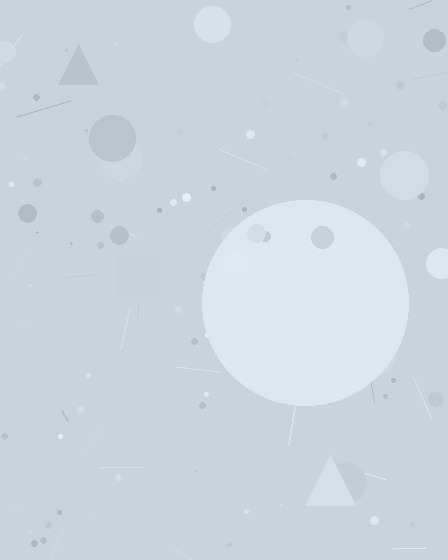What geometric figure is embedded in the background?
A circle is embedded in the background.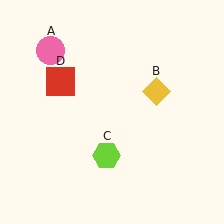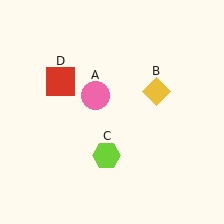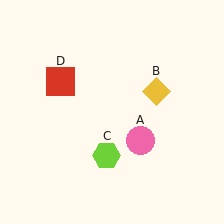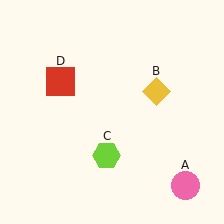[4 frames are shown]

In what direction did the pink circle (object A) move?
The pink circle (object A) moved down and to the right.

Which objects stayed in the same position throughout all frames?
Yellow diamond (object B) and lime hexagon (object C) and red square (object D) remained stationary.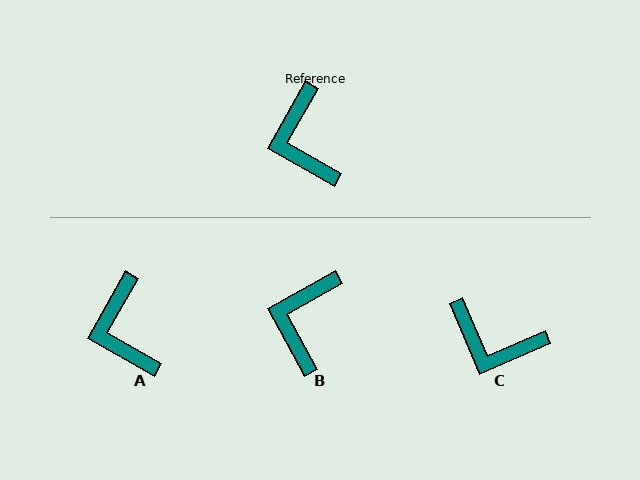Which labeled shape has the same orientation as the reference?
A.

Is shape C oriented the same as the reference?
No, it is off by about 53 degrees.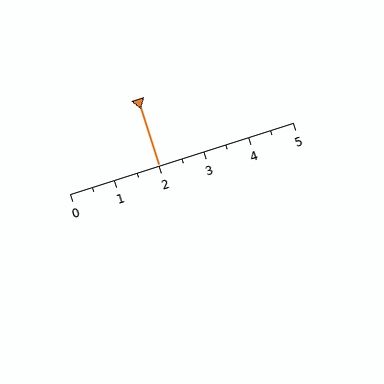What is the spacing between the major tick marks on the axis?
The major ticks are spaced 1 apart.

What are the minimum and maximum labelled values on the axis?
The axis runs from 0 to 5.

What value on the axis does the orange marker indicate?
The marker indicates approximately 2.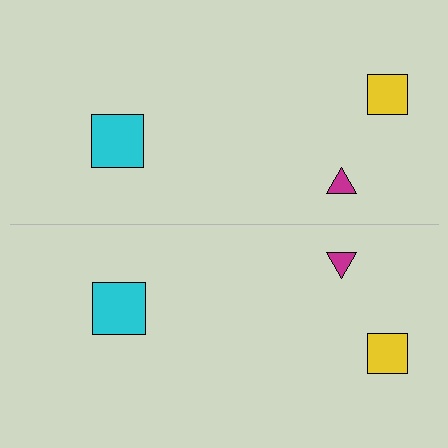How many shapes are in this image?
There are 6 shapes in this image.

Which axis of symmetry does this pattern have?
The pattern has a horizontal axis of symmetry running through the center of the image.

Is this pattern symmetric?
Yes, this pattern has bilateral (reflection) symmetry.